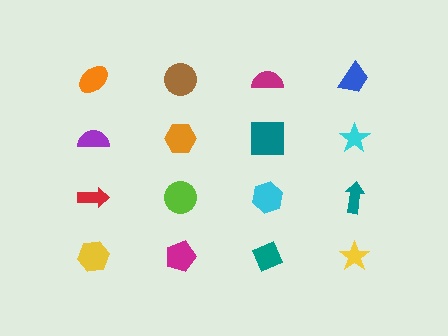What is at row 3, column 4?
A teal arrow.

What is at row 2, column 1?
A purple semicircle.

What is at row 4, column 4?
A yellow star.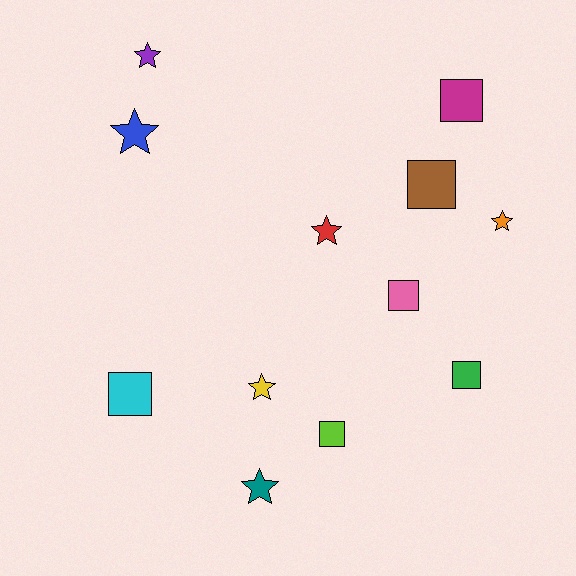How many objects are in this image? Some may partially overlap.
There are 12 objects.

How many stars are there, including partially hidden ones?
There are 6 stars.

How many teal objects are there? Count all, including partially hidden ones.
There is 1 teal object.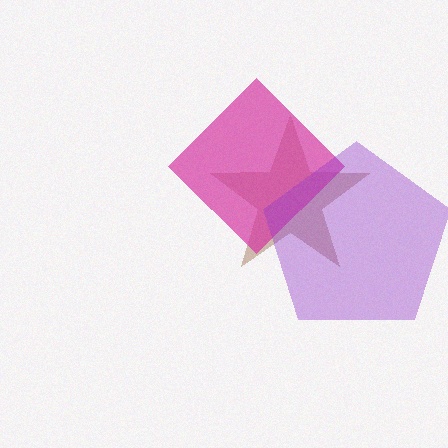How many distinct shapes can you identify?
There are 3 distinct shapes: a brown star, a magenta diamond, a purple pentagon.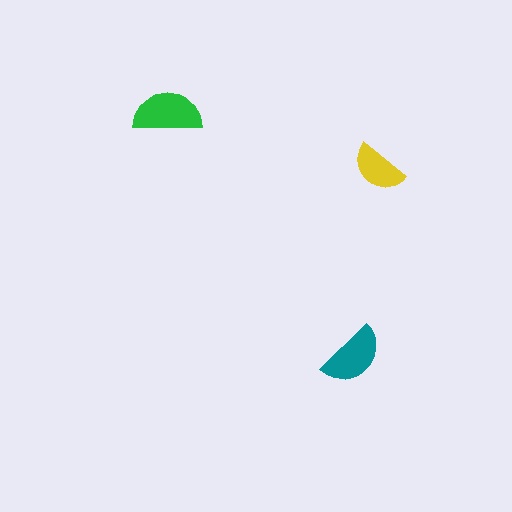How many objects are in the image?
There are 3 objects in the image.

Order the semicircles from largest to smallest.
the green one, the teal one, the yellow one.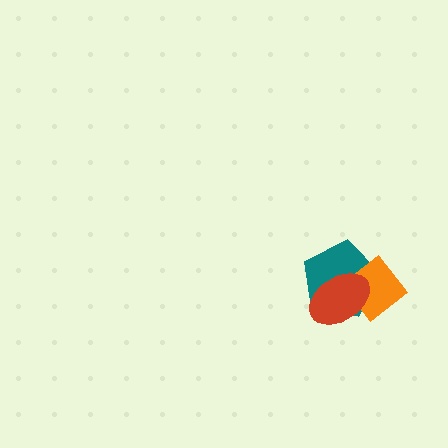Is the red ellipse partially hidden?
No, no other shape covers it.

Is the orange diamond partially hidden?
Yes, it is partially covered by another shape.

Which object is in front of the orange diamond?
The red ellipse is in front of the orange diamond.